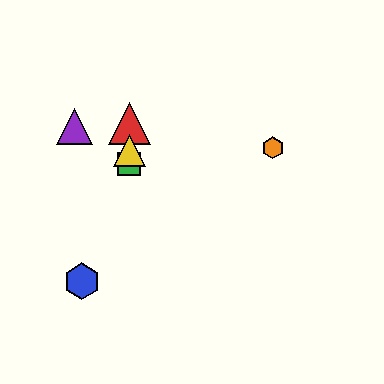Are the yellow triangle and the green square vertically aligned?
Yes, both are at x≈129.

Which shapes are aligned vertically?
The red triangle, the green square, the yellow triangle are aligned vertically.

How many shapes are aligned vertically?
3 shapes (the red triangle, the green square, the yellow triangle) are aligned vertically.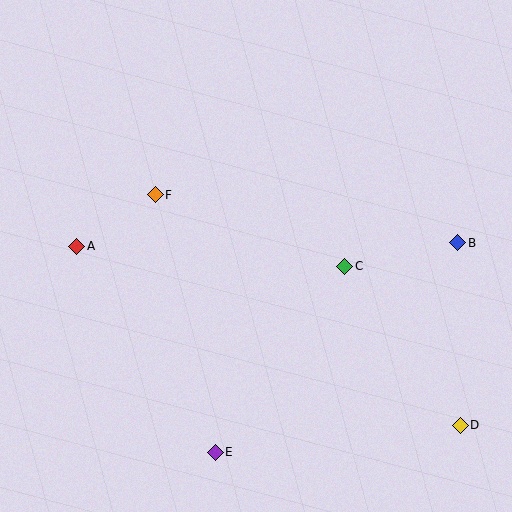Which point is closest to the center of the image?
Point C at (345, 266) is closest to the center.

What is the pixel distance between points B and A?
The distance between B and A is 381 pixels.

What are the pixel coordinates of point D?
Point D is at (460, 425).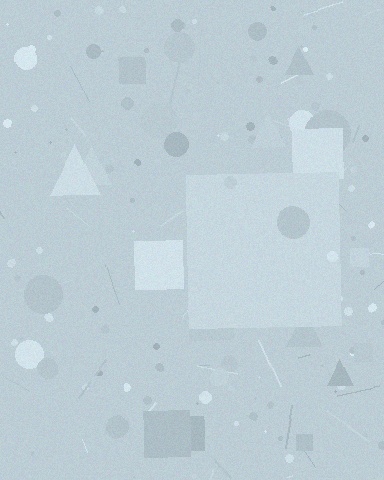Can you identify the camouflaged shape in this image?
The camouflaged shape is a square.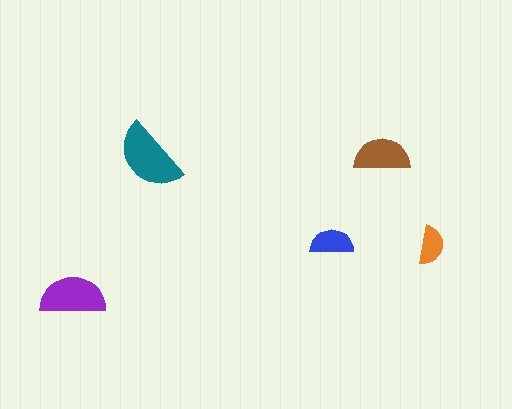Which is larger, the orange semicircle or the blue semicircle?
The blue one.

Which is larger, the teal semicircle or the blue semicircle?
The teal one.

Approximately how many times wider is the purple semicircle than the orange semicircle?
About 1.5 times wider.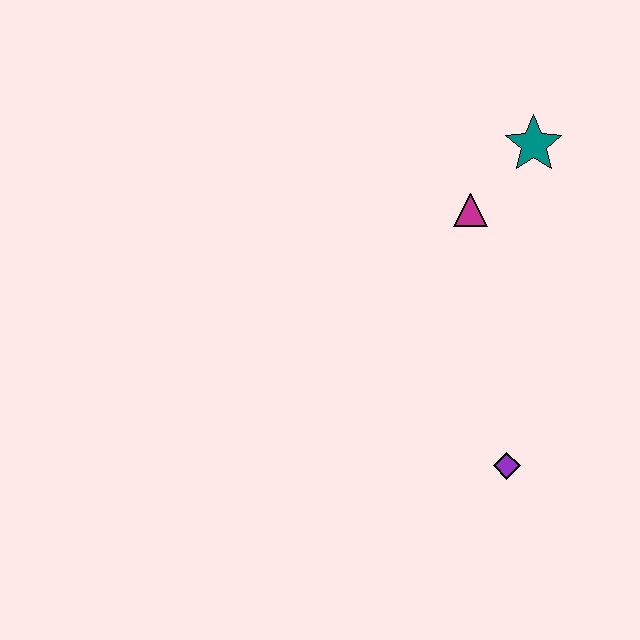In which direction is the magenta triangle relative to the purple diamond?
The magenta triangle is above the purple diamond.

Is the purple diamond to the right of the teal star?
No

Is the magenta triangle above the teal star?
No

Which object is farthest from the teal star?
The purple diamond is farthest from the teal star.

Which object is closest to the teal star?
The magenta triangle is closest to the teal star.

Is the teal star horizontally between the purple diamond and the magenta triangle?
No